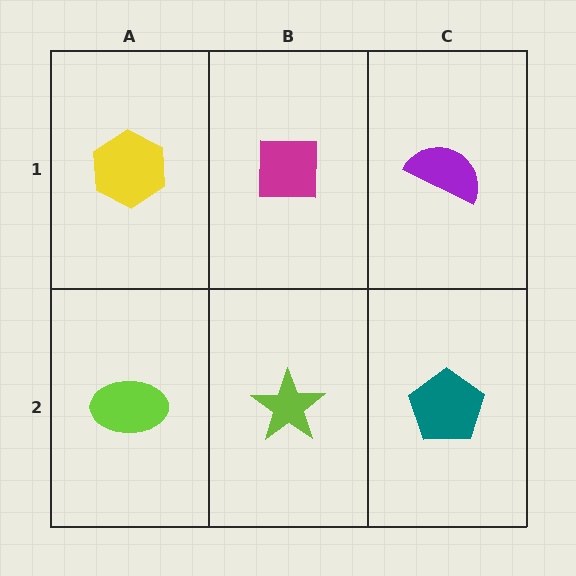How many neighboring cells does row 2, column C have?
2.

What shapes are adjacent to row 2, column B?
A magenta square (row 1, column B), a lime ellipse (row 2, column A), a teal pentagon (row 2, column C).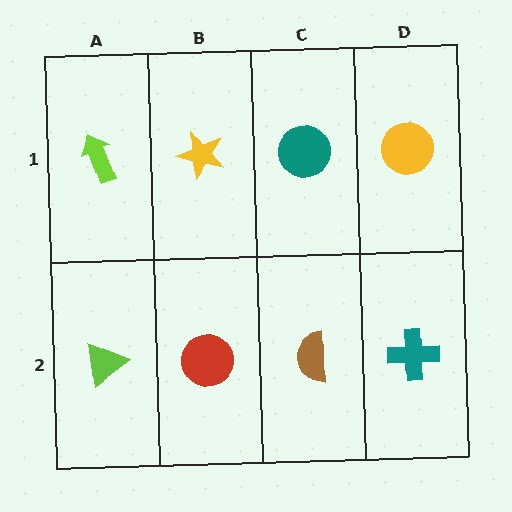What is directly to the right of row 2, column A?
A red circle.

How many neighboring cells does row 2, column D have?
2.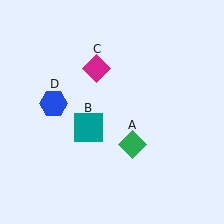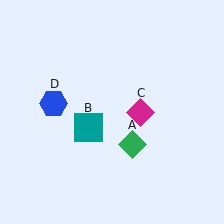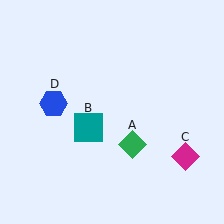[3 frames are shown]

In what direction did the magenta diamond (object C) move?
The magenta diamond (object C) moved down and to the right.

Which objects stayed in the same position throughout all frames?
Green diamond (object A) and teal square (object B) and blue hexagon (object D) remained stationary.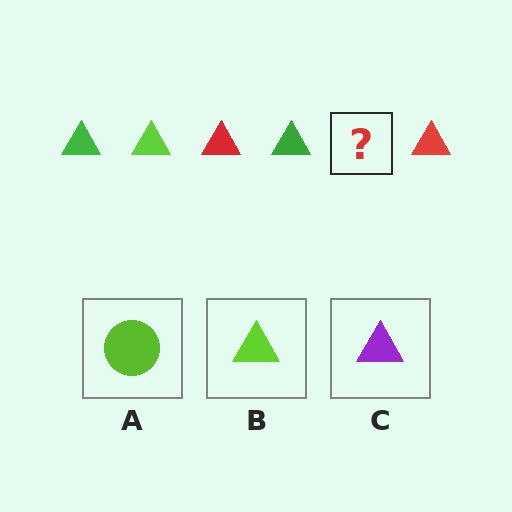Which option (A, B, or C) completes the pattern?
B.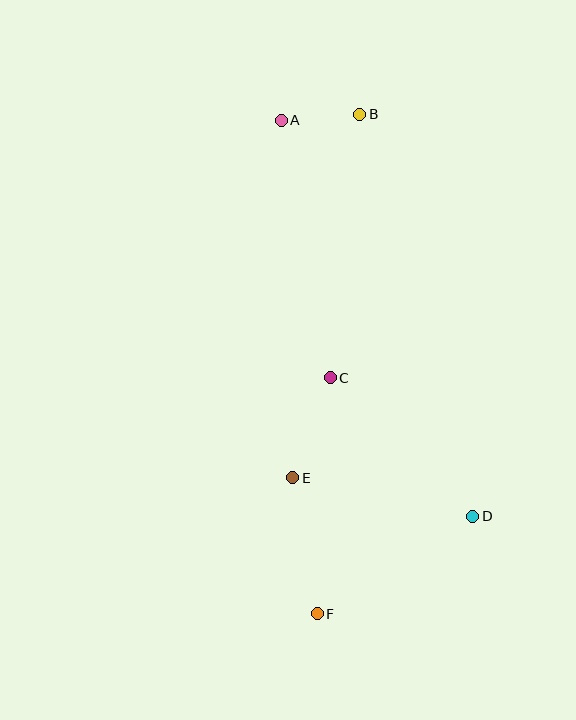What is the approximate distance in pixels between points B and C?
The distance between B and C is approximately 265 pixels.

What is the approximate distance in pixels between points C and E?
The distance between C and E is approximately 107 pixels.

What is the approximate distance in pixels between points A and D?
The distance between A and D is approximately 440 pixels.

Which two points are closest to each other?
Points A and B are closest to each other.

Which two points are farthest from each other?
Points B and F are farthest from each other.